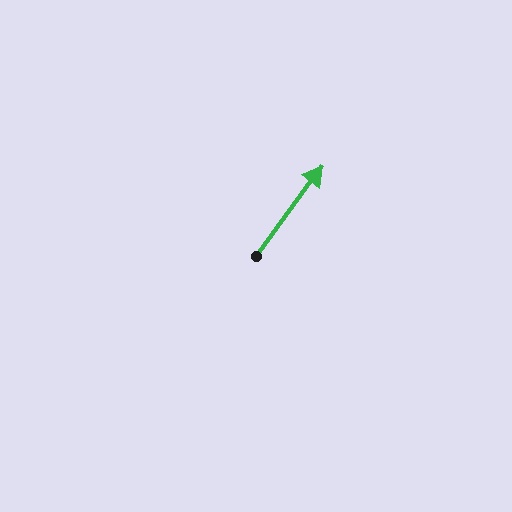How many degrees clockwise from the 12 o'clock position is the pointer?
Approximately 36 degrees.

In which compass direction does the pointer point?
Northeast.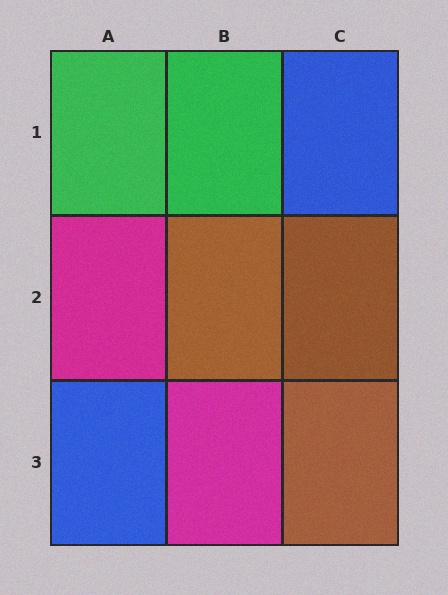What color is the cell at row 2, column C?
Brown.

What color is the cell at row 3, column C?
Brown.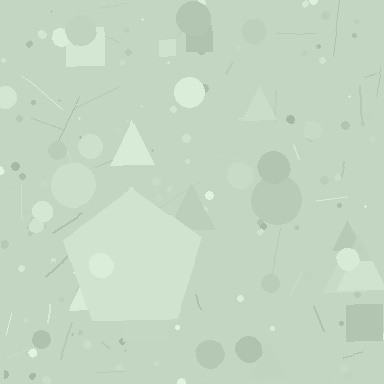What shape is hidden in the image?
A pentagon is hidden in the image.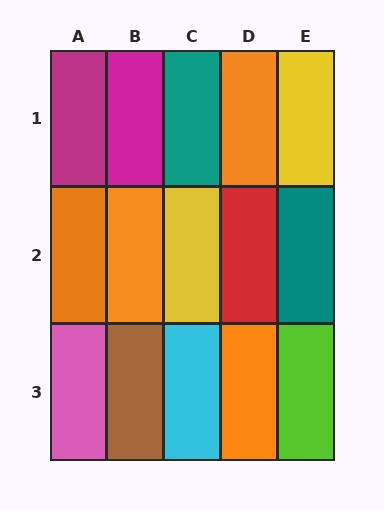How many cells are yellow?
2 cells are yellow.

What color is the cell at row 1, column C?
Teal.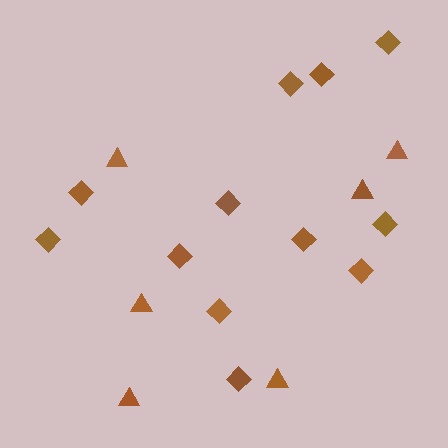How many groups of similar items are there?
There are 2 groups: one group of triangles (6) and one group of diamonds (12).